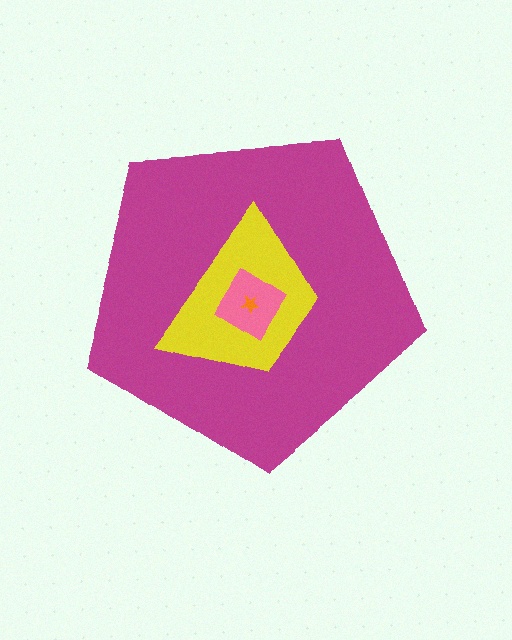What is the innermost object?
The orange star.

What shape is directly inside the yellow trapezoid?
The pink diamond.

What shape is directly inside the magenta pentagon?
The yellow trapezoid.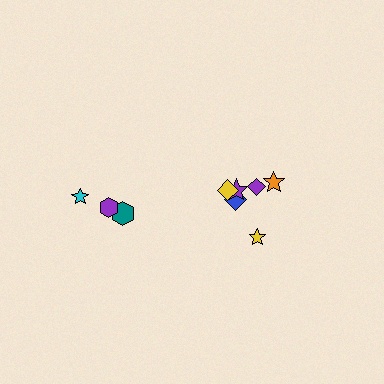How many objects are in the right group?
There are 6 objects.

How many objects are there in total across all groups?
There are 9 objects.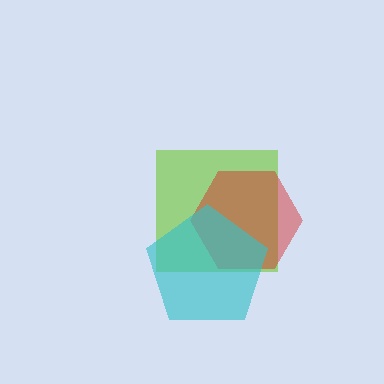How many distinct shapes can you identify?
There are 3 distinct shapes: a lime square, a red hexagon, a cyan pentagon.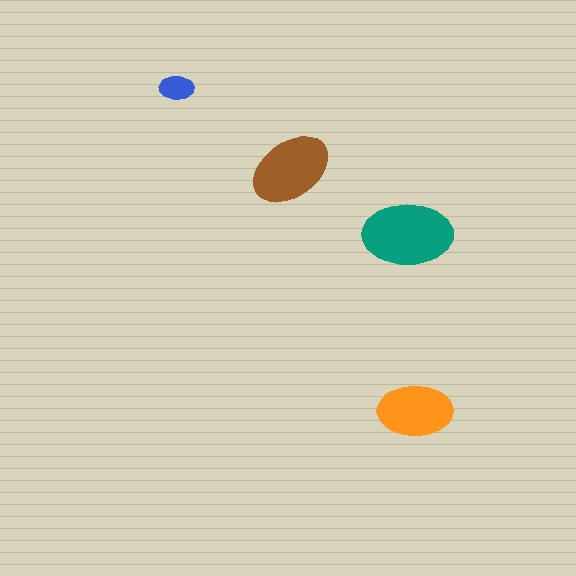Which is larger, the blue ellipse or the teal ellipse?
The teal one.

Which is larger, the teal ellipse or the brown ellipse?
The teal one.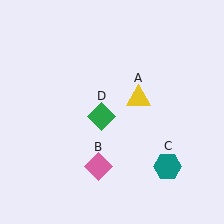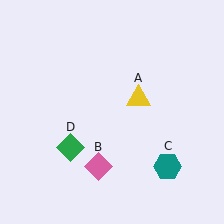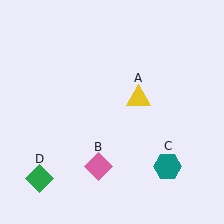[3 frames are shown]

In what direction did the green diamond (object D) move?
The green diamond (object D) moved down and to the left.